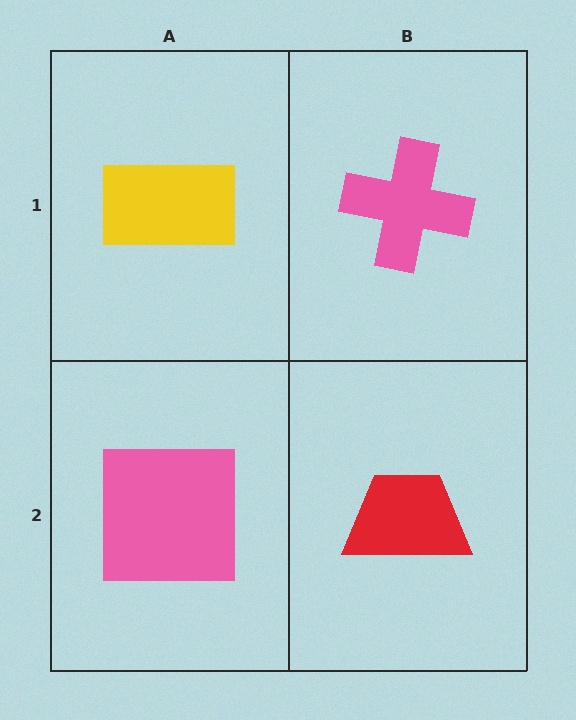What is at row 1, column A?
A yellow rectangle.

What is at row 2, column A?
A pink square.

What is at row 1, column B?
A pink cross.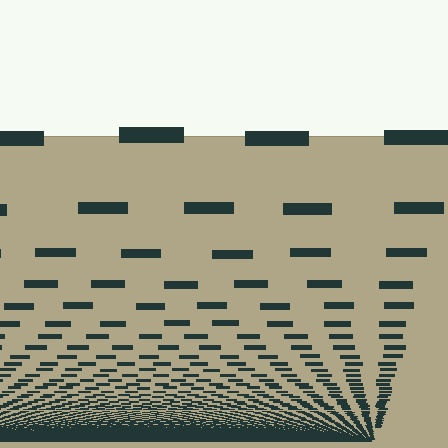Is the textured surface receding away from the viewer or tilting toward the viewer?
The surface appears to tilt toward the viewer. Texture elements get larger and sparser toward the top.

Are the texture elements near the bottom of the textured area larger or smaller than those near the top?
Smaller. The gradient is inverted — elements near the bottom are smaller and denser.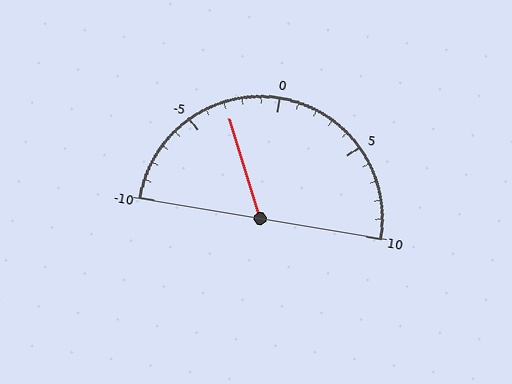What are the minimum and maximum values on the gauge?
The gauge ranges from -10 to 10.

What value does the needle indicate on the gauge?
The needle indicates approximately -3.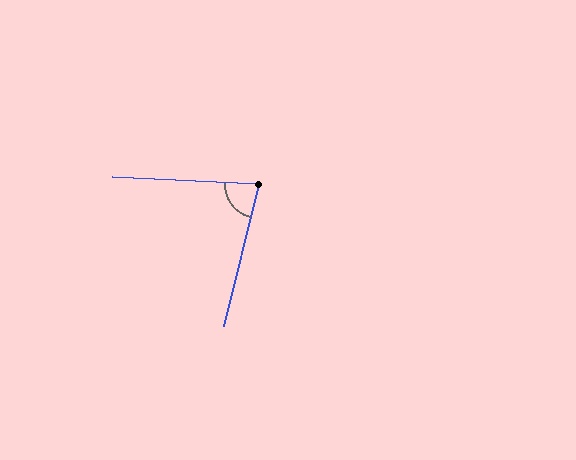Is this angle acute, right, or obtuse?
It is acute.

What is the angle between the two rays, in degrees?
Approximately 79 degrees.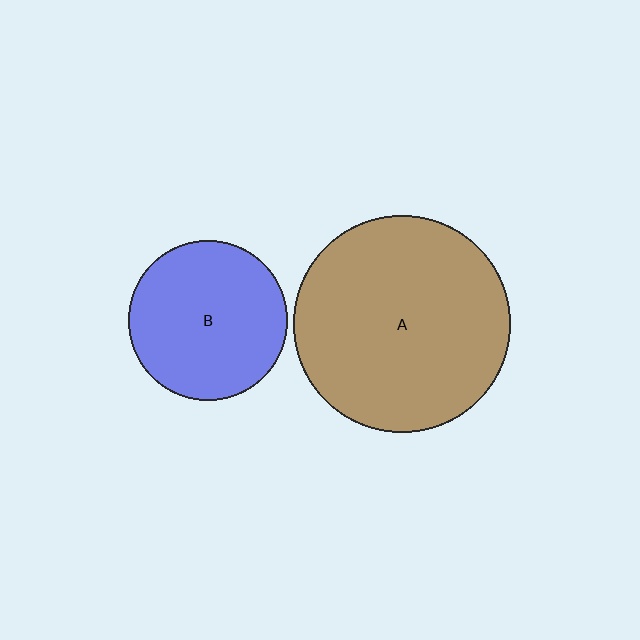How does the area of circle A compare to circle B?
Approximately 1.8 times.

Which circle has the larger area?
Circle A (brown).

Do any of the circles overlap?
No, none of the circles overlap.